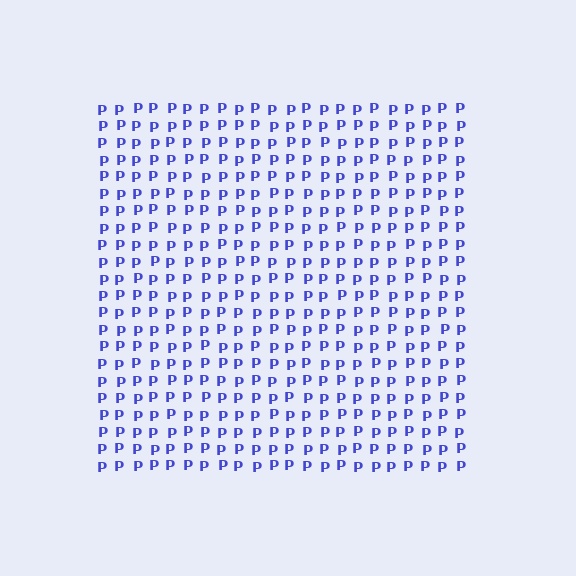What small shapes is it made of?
It is made of small letter P's.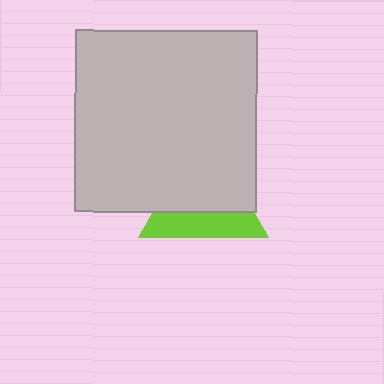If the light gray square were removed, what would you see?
You would see the complete lime triangle.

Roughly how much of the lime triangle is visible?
A small part of it is visible (roughly 38%).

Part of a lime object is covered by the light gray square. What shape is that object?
It is a triangle.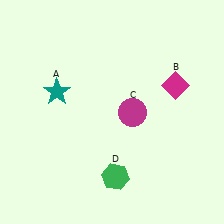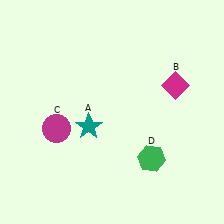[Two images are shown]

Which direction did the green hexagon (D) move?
The green hexagon (D) moved right.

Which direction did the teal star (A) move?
The teal star (A) moved down.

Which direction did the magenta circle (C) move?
The magenta circle (C) moved left.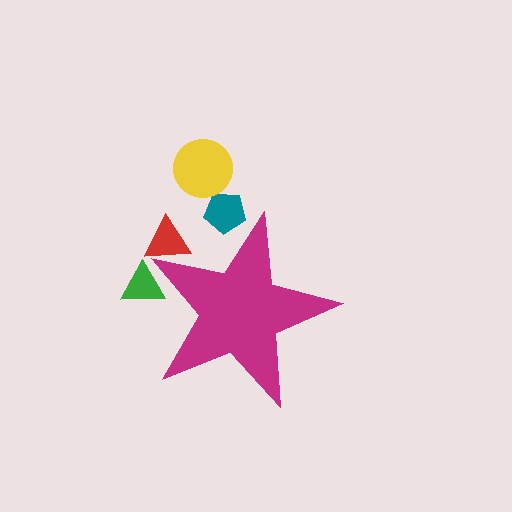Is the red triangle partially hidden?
Yes, the red triangle is partially hidden behind the magenta star.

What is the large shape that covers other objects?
A magenta star.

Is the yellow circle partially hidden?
No, the yellow circle is fully visible.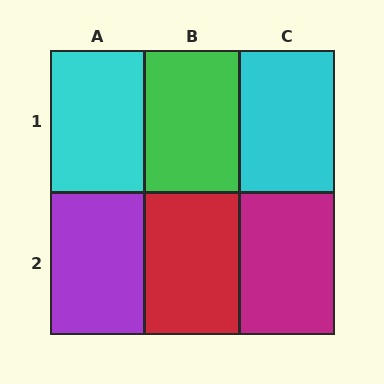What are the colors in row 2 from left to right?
Purple, red, magenta.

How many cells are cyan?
2 cells are cyan.